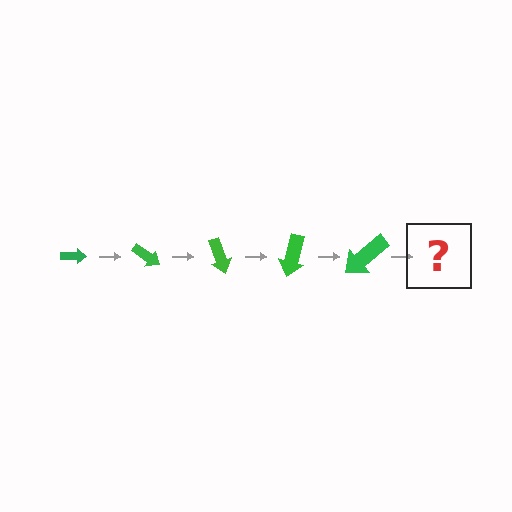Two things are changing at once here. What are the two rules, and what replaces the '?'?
The two rules are that the arrow grows larger each step and it rotates 35 degrees each step. The '?' should be an arrow, larger than the previous one and rotated 175 degrees from the start.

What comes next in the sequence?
The next element should be an arrow, larger than the previous one and rotated 175 degrees from the start.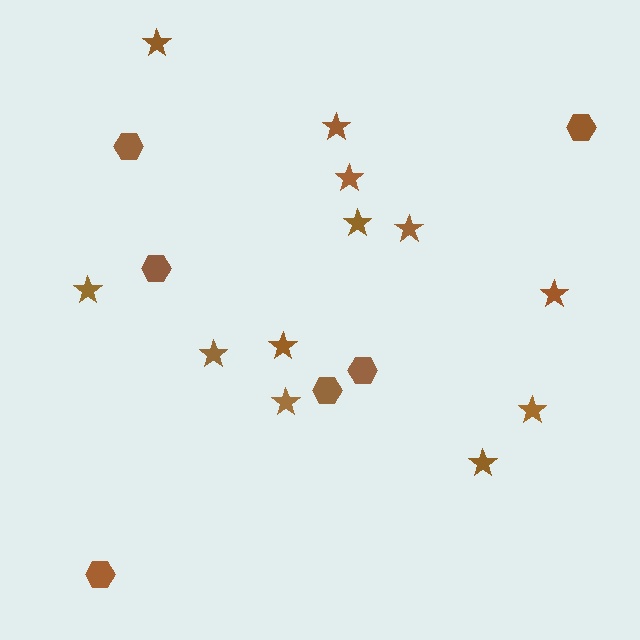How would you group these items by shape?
There are 2 groups: one group of hexagons (6) and one group of stars (12).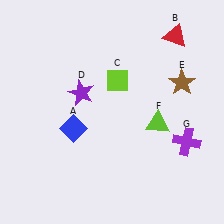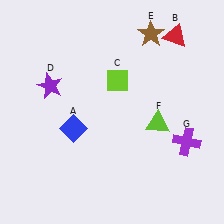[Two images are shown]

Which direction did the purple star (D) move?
The purple star (D) moved left.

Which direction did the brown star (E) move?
The brown star (E) moved up.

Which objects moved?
The objects that moved are: the purple star (D), the brown star (E).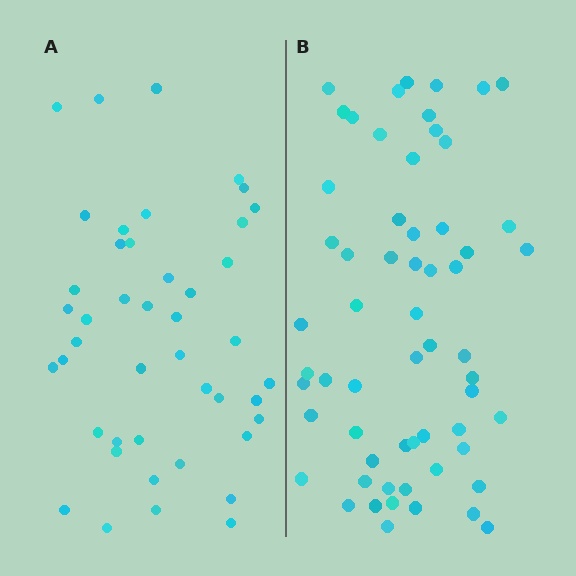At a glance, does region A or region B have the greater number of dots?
Region B (the right region) has more dots.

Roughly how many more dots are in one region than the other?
Region B has approximately 15 more dots than region A.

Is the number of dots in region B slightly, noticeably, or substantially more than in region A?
Region B has noticeably more, but not dramatically so. The ratio is roughly 1.4 to 1.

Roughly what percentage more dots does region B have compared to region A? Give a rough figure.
About 35% more.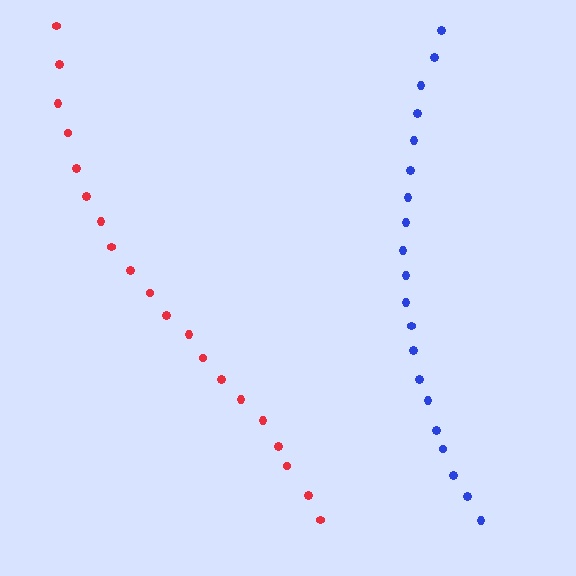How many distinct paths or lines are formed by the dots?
There are 2 distinct paths.